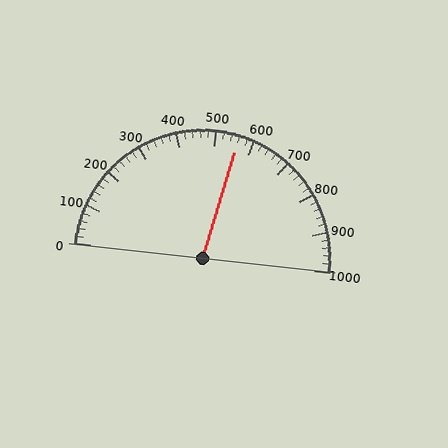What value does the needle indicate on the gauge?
The needle indicates approximately 560.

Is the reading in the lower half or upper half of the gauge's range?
The reading is in the upper half of the range (0 to 1000).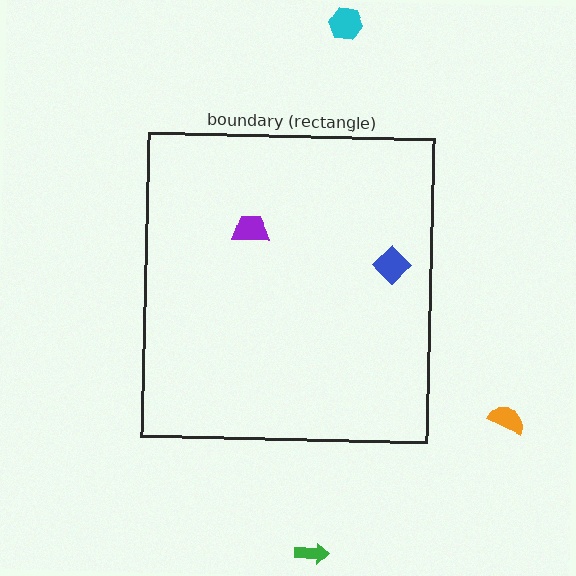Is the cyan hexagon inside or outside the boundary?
Outside.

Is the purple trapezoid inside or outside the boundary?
Inside.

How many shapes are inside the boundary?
2 inside, 3 outside.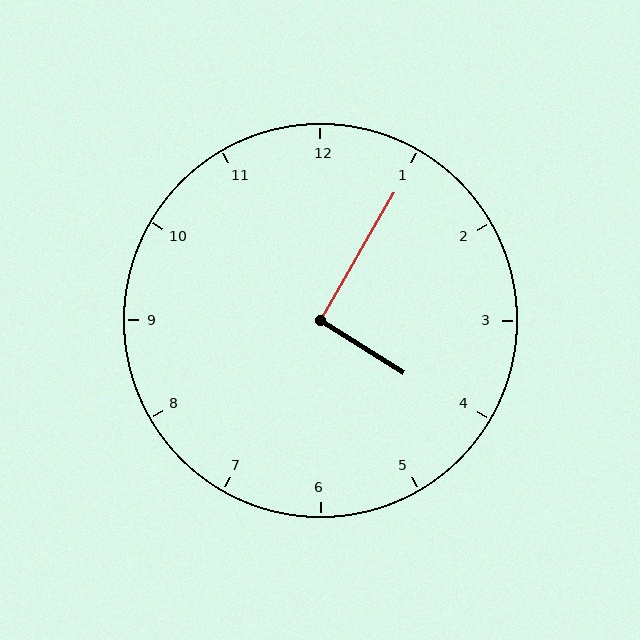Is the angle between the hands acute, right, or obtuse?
It is right.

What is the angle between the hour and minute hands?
Approximately 92 degrees.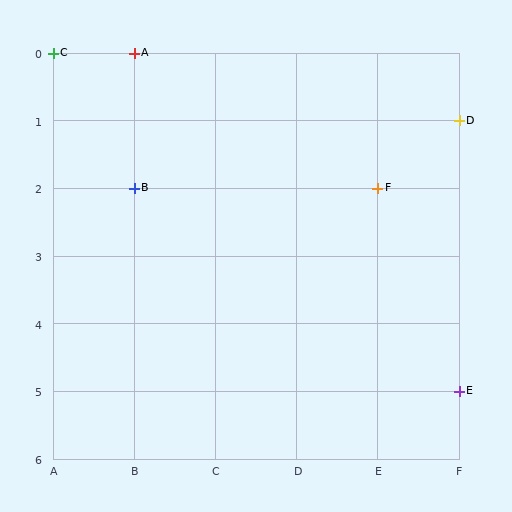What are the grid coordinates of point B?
Point B is at grid coordinates (B, 2).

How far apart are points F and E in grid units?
Points F and E are 1 column and 3 rows apart (about 3.2 grid units diagonally).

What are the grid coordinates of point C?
Point C is at grid coordinates (A, 0).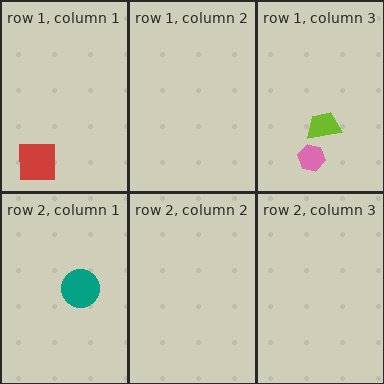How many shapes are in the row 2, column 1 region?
1.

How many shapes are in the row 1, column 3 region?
2.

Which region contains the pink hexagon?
The row 1, column 3 region.